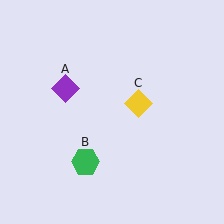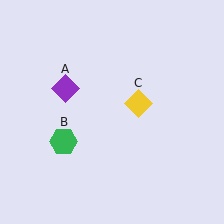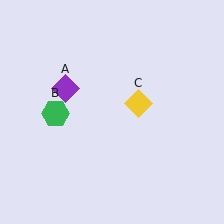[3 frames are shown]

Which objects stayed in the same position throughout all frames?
Purple diamond (object A) and yellow diamond (object C) remained stationary.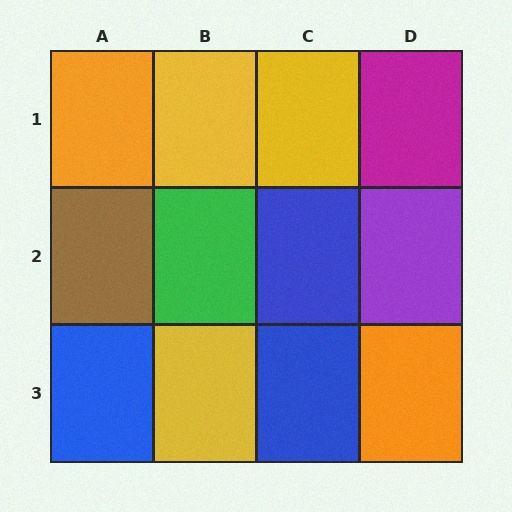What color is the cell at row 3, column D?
Orange.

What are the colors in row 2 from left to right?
Brown, green, blue, purple.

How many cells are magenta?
1 cell is magenta.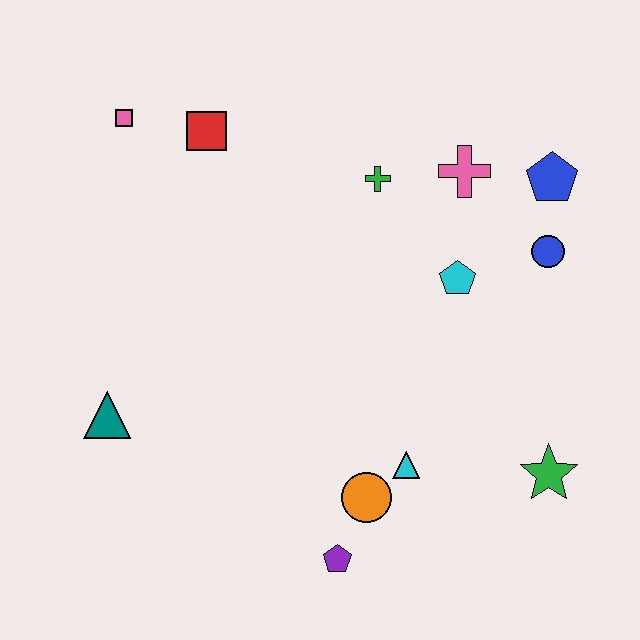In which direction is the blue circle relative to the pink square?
The blue circle is to the right of the pink square.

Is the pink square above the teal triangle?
Yes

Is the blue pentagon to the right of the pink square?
Yes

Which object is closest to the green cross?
The pink cross is closest to the green cross.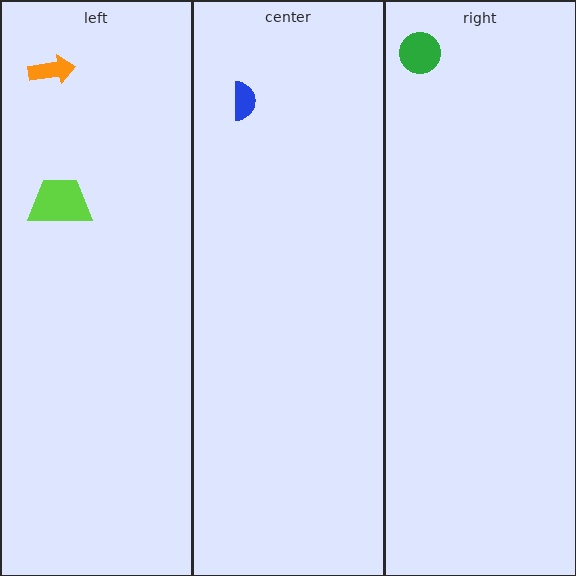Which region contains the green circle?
The right region.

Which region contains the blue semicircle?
The center region.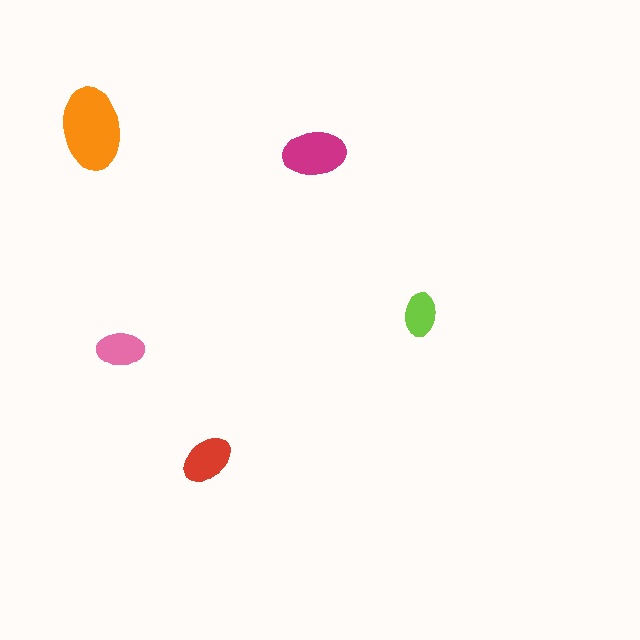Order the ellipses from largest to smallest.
the orange one, the magenta one, the red one, the pink one, the lime one.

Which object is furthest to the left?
The orange ellipse is leftmost.